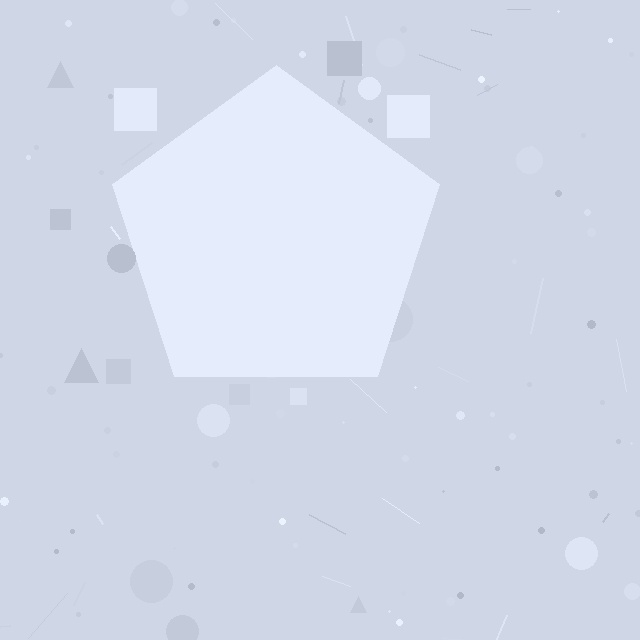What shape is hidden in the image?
A pentagon is hidden in the image.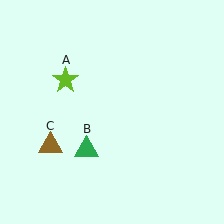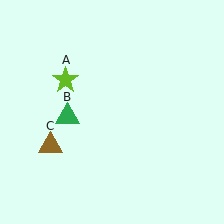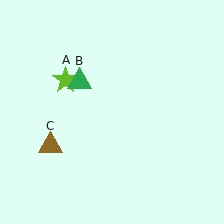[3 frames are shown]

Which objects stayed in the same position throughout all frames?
Lime star (object A) and brown triangle (object C) remained stationary.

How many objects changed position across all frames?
1 object changed position: green triangle (object B).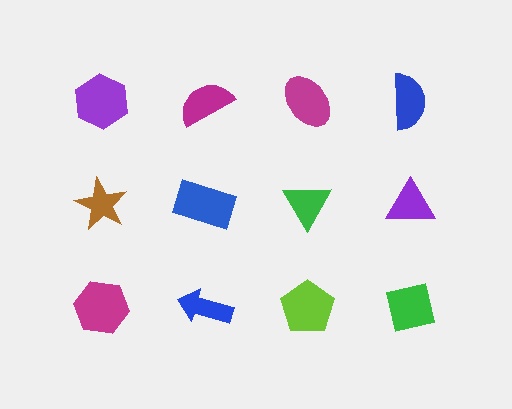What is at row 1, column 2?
A magenta semicircle.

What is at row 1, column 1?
A purple hexagon.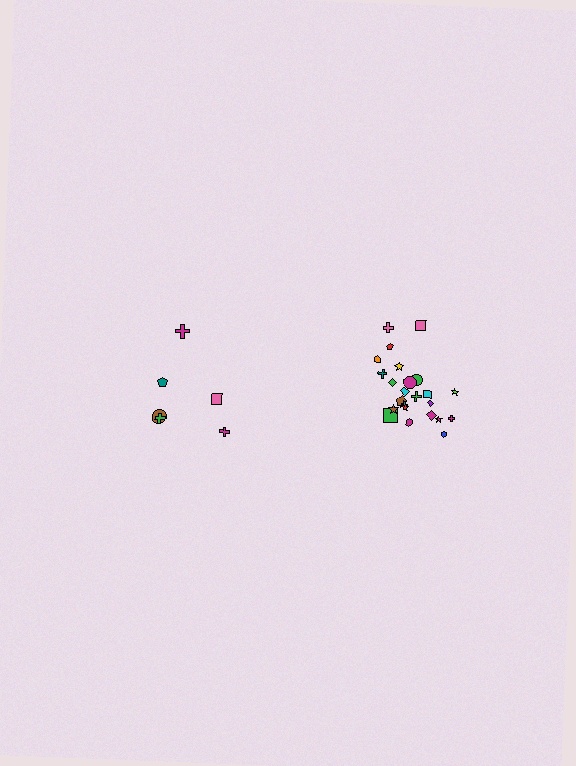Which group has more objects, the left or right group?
The right group.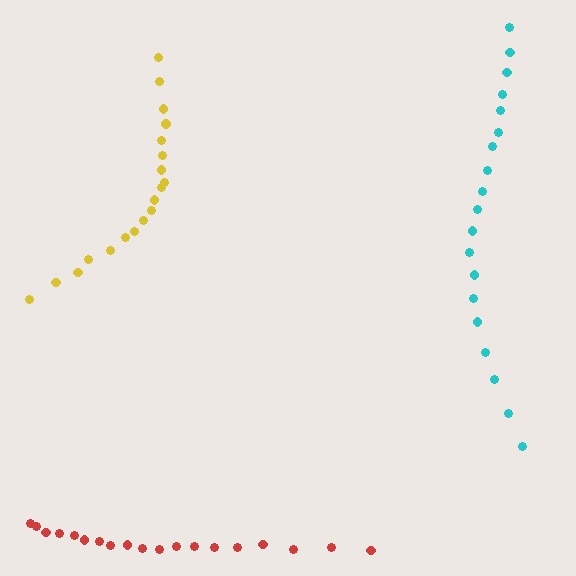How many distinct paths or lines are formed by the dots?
There are 3 distinct paths.